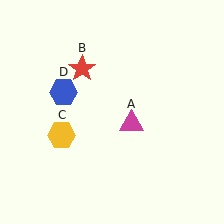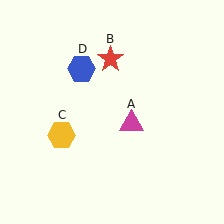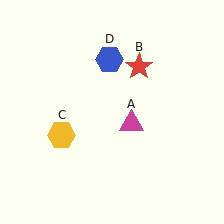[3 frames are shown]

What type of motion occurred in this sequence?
The red star (object B), blue hexagon (object D) rotated clockwise around the center of the scene.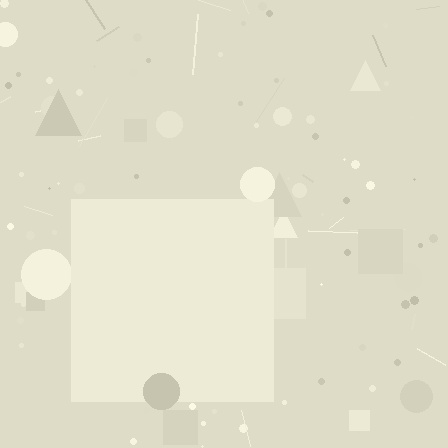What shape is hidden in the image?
A square is hidden in the image.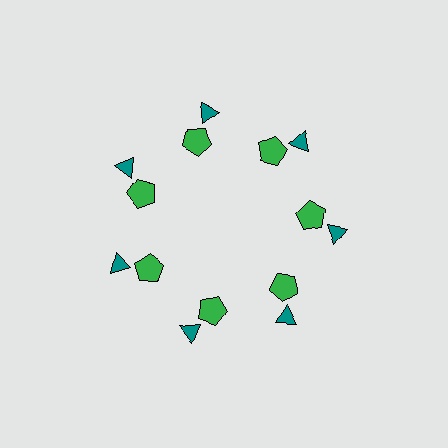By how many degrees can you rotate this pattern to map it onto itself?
The pattern maps onto itself every 51 degrees of rotation.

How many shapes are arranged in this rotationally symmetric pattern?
There are 14 shapes, arranged in 7 groups of 2.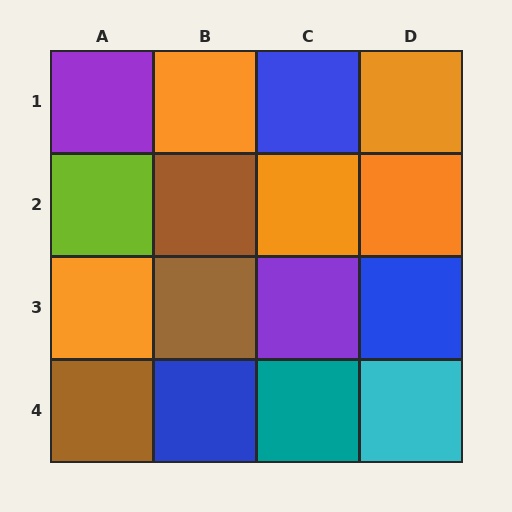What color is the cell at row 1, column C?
Blue.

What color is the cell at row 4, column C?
Teal.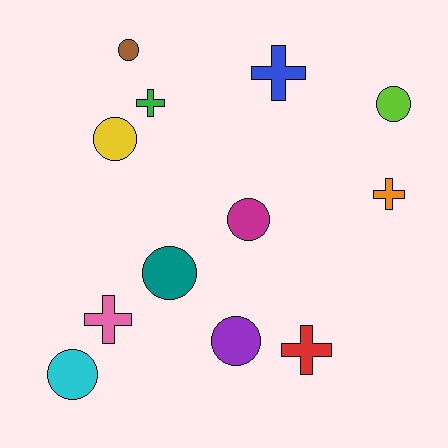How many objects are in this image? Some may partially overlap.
There are 12 objects.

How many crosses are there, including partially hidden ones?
There are 5 crosses.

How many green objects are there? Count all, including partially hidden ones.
There is 1 green object.